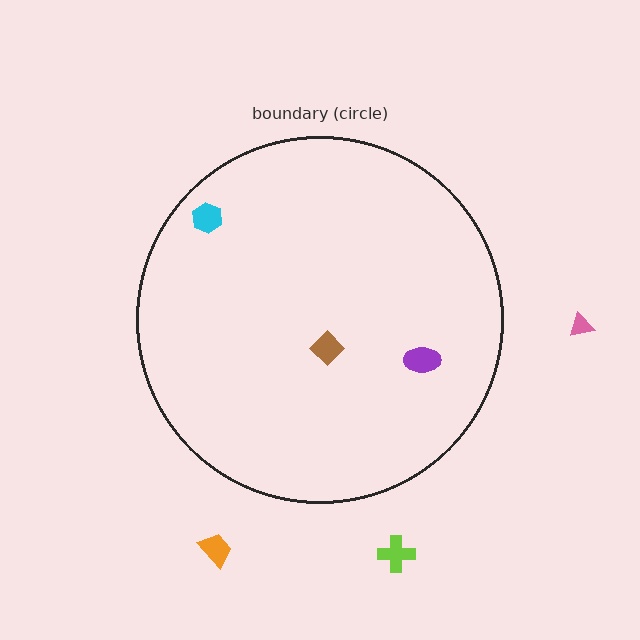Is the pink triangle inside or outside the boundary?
Outside.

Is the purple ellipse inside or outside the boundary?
Inside.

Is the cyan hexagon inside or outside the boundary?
Inside.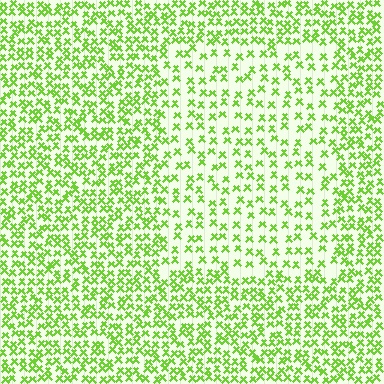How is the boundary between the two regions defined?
The boundary is defined by a change in element density (approximately 1.9x ratio). All elements are the same color, size, and shape.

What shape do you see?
I see a rectangle.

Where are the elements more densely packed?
The elements are more densely packed outside the rectangle boundary.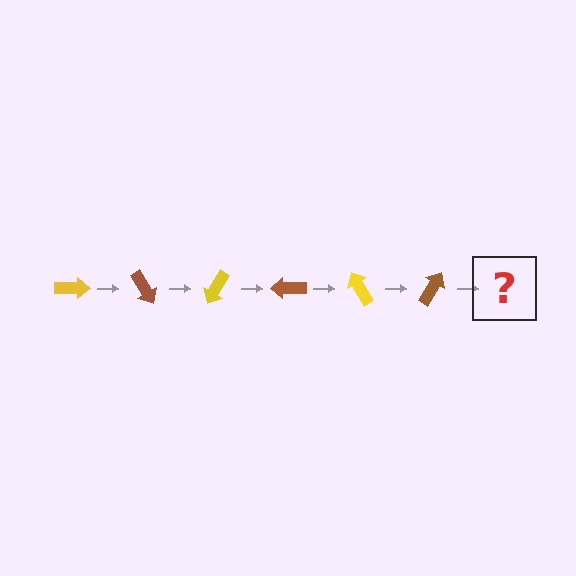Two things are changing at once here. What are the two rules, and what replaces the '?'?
The two rules are that it rotates 60 degrees each step and the color cycles through yellow and brown. The '?' should be a yellow arrow, rotated 360 degrees from the start.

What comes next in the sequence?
The next element should be a yellow arrow, rotated 360 degrees from the start.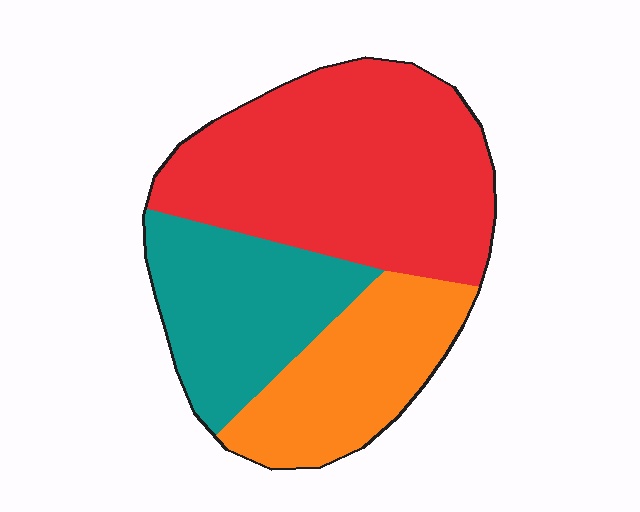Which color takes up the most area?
Red, at roughly 50%.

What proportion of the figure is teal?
Teal takes up about one quarter (1/4) of the figure.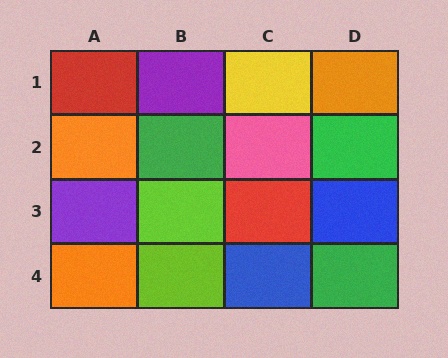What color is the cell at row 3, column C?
Red.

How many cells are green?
3 cells are green.